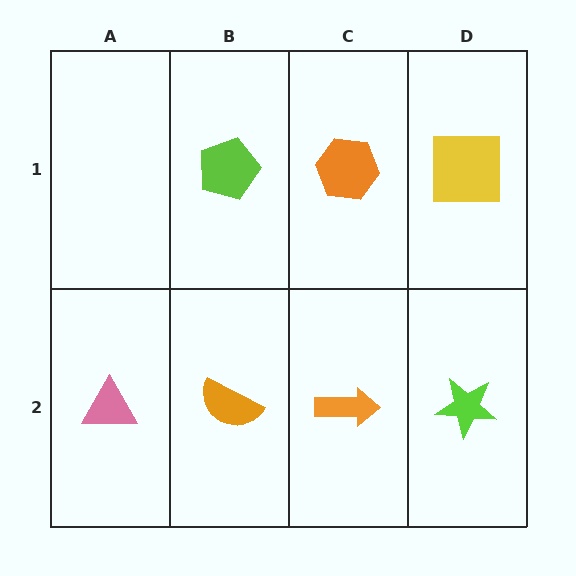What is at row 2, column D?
A lime star.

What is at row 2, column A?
A pink triangle.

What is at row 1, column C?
An orange hexagon.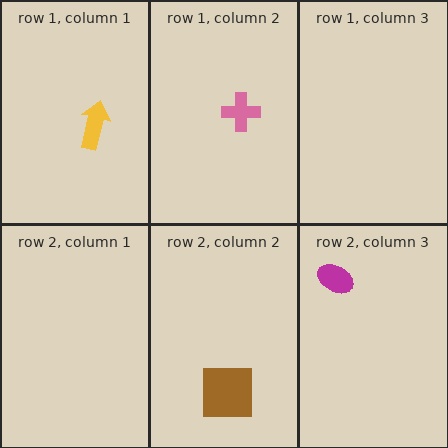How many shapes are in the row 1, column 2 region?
1.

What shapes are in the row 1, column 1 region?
The yellow arrow.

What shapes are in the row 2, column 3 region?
The magenta ellipse.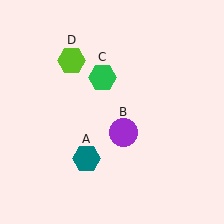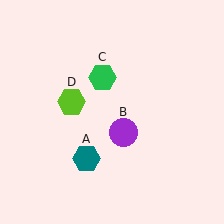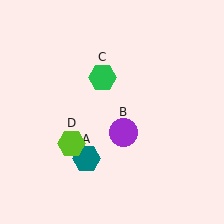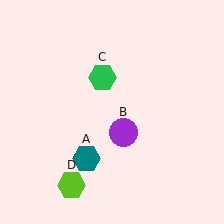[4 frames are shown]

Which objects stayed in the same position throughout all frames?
Teal hexagon (object A) and purple circle (object B) and green hexagon (object C) remained stationary.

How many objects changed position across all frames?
1 object changed position: lime hexagon (object D).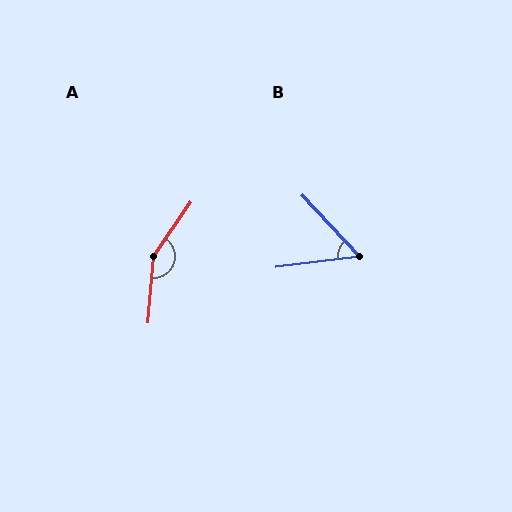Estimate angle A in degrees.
Approximately 150 degrees.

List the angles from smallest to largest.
B (54°), A (150°).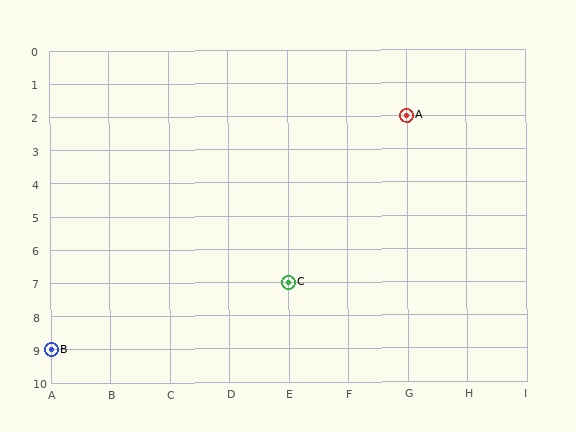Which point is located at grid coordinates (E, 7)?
Point C is at (E, 7).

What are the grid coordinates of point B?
Point B is at grid coordinates (A, 9).